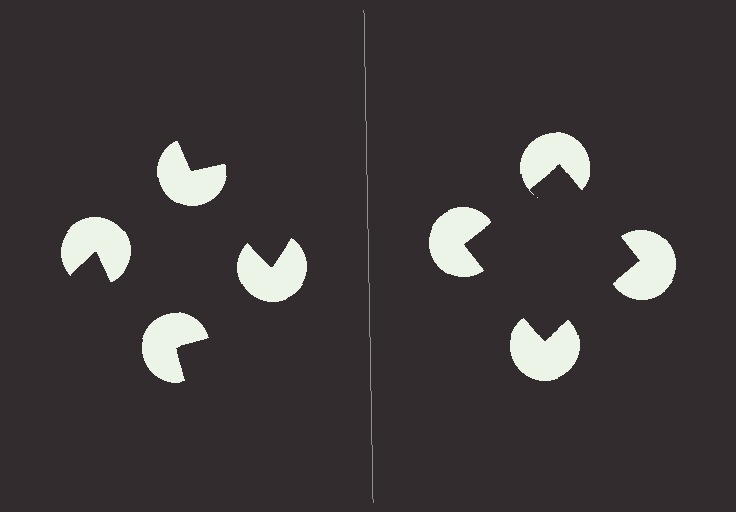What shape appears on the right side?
An illusory square.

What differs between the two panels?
The pac-man discs are positioned identically on both sides; only the wedge orientations differ. On the right they align to a square; on the left they are misaligned.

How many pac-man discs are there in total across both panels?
8 — 4 on each side.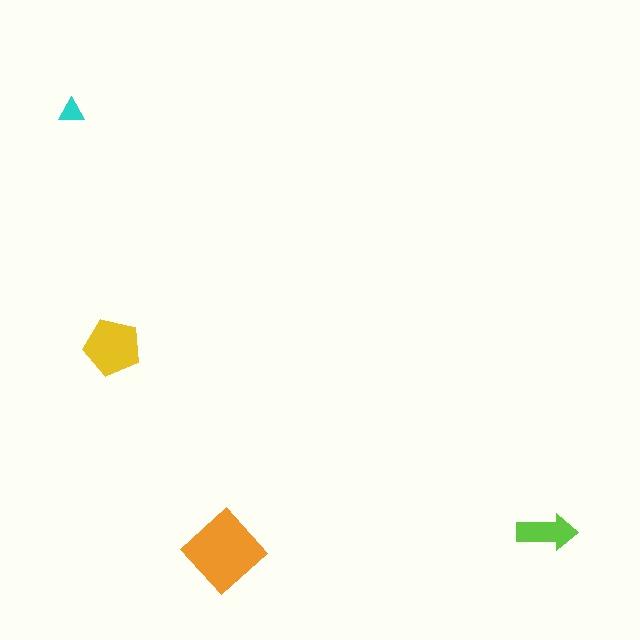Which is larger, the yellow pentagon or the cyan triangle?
The yellow pentagon.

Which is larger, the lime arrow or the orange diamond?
The orange diamond.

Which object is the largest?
The orange diamond.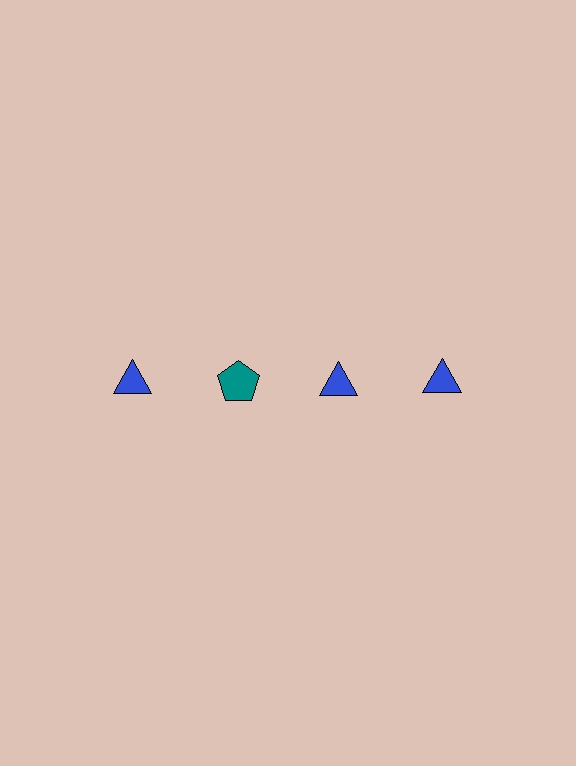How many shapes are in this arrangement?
There are 4 shapes arranged in a grid pattern.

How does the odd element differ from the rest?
It differs in both color (teal instead of blue) and shape (pentagon instead of triangle).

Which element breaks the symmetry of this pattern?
The teal pentagon in the top row, second from left column breaks the symmetry. All other shapes are blue triangles.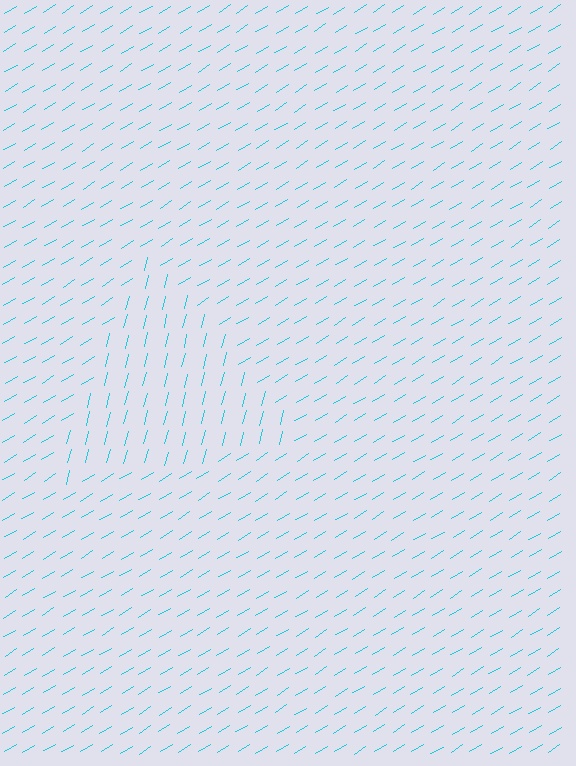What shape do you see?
I see a triangle.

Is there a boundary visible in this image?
Yes, there is a texture boundary formed by a change in line orientation.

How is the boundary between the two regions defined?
The boundary is defined purely by a change in line orientation (approximately 45 degrees difference). All lines are the same color and thickness.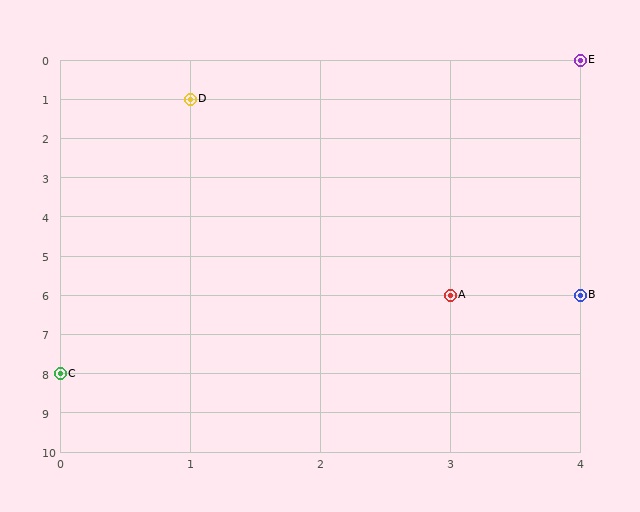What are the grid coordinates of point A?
Point A is at grid coordinates (3, 6).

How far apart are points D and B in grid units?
Points D and B are 3 columns and 5 rows apart (about 5.8 grid units diagonally).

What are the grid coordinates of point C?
Point C is at grid coordinates (0, 8).